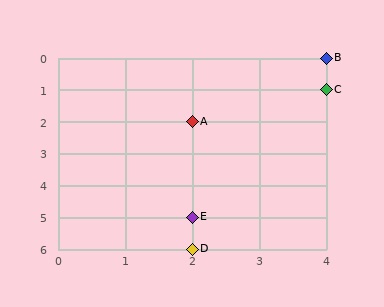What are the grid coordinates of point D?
Point D is at grid coordinates (2, 6).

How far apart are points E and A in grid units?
Points E and A are 3 rows apart.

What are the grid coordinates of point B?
Point B is at grid coordinates (4, 0).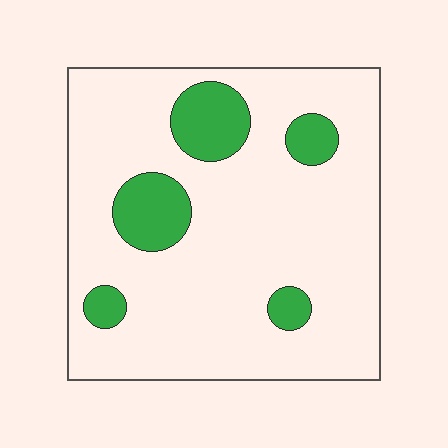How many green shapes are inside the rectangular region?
5.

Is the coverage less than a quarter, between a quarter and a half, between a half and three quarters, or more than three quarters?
Less than a quarter.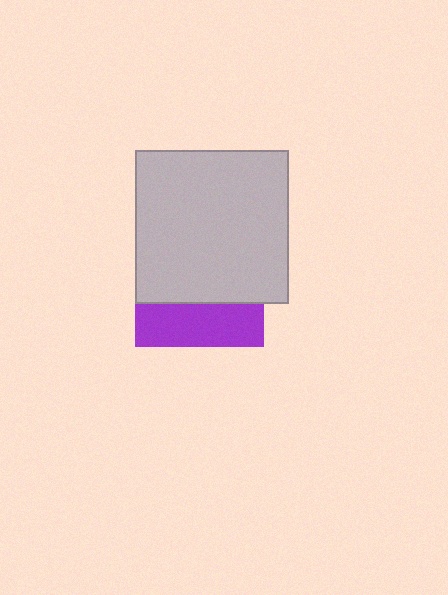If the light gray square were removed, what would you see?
You would see the complete purple square.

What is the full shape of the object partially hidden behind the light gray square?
The partially hidden object is a purple square.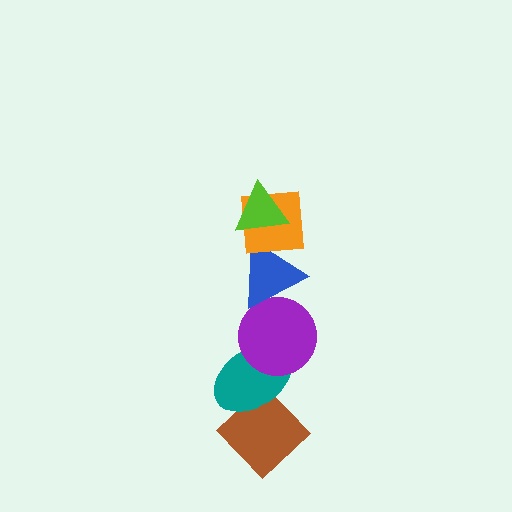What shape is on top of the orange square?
The lime triangle is on top of the orange square.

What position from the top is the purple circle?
The purple circle is 4th from the top.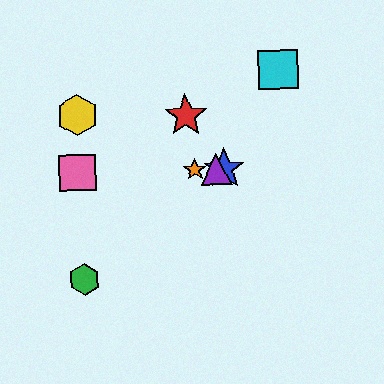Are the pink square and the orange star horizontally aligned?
Yes, both are at y≈173.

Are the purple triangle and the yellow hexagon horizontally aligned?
No, the purple triangle is at y≈169 and the yellow hexagon is at y≈115.